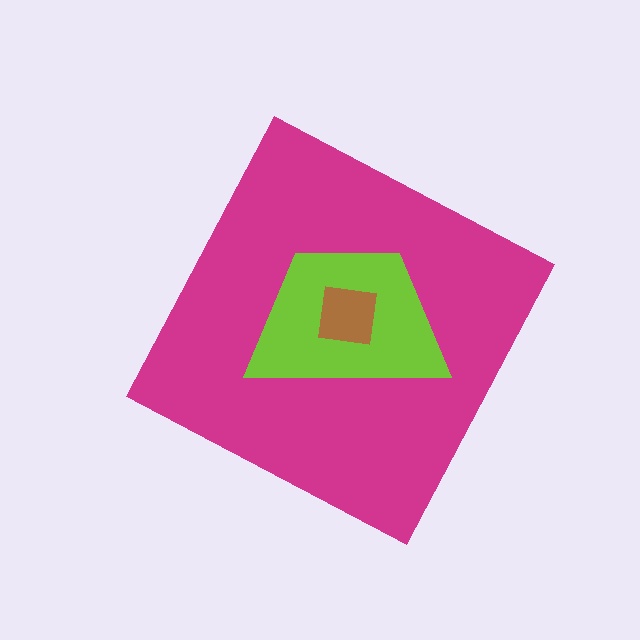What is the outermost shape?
The magenta diamond.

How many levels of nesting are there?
3.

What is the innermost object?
The brown square.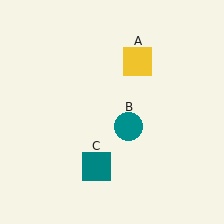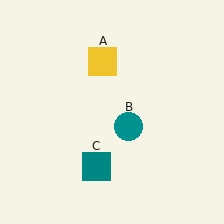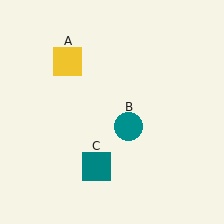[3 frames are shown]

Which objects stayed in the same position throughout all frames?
Teal circle (object B) and teal square (object C) remained stationary.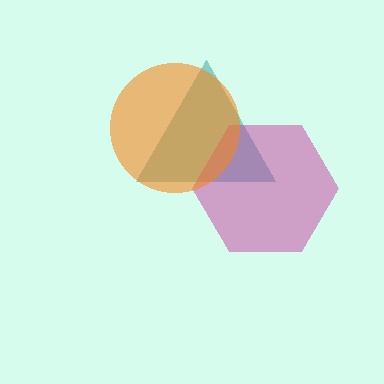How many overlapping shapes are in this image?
There are 3 overlapping shapes in the image.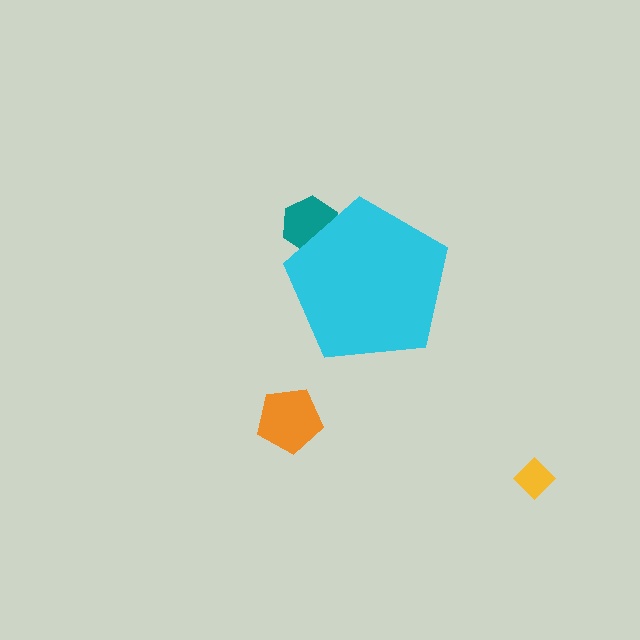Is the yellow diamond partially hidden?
No, the yellow diamond is fully visible.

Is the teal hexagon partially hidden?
Yes, the teal hexagon is partially hidden behind the cyan pentagon.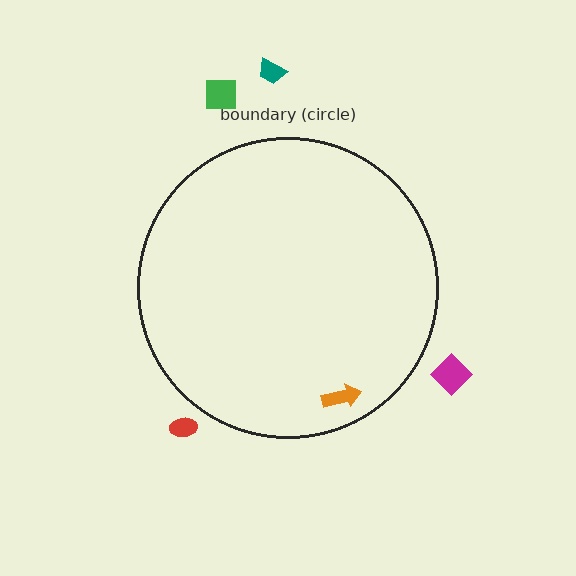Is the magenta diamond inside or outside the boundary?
Outside.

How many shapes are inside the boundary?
1 inside, 4 outside.